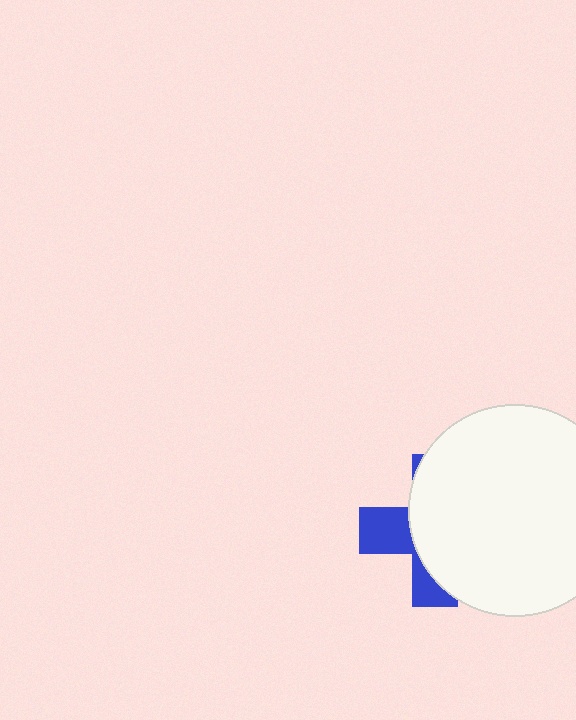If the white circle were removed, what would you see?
You would see the complete blue cross.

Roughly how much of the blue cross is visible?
A small part of it is visible (roughly 32%).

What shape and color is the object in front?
The object in front is a white circle.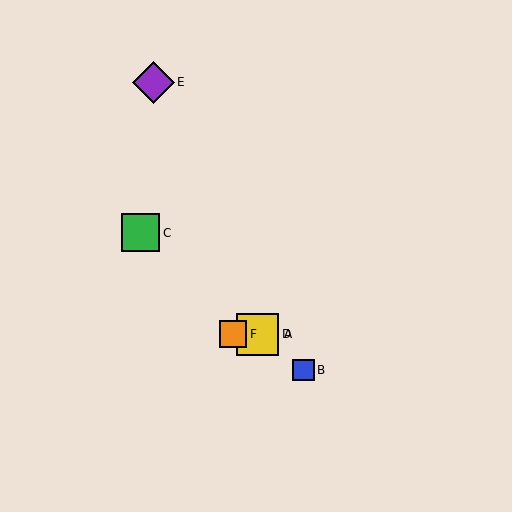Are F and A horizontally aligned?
Yes, both are at y≈334.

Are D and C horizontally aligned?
No, D is at y≈334 and C is at y≈233.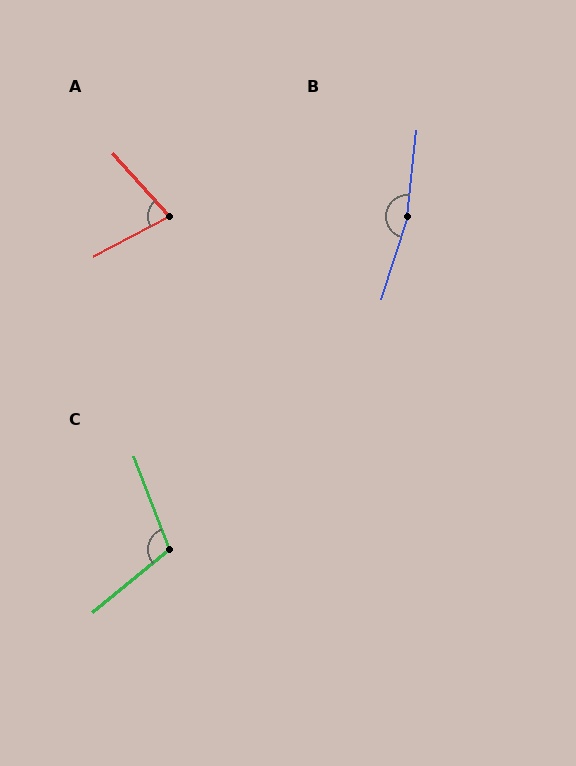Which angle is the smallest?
A, at approximately 76 degrees.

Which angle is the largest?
B, at approximately 169 degrees.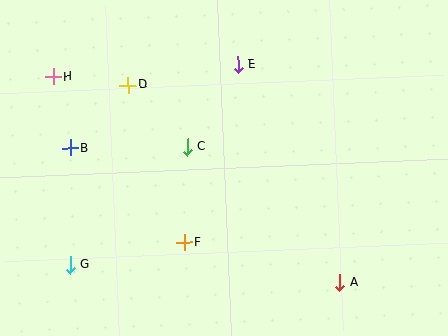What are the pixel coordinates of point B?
Point B is at (70, 148).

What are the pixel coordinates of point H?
Point H is at (53, 77).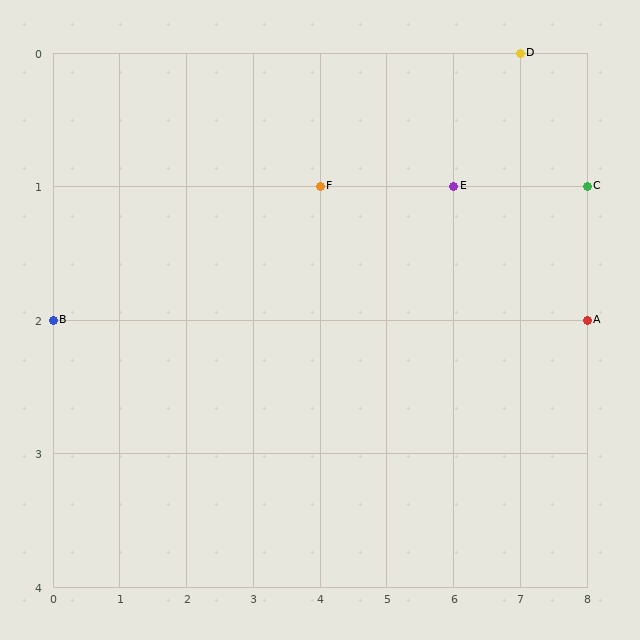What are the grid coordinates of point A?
Point A is at grid coordinates (8, 2).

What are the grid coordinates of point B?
Point B is at grid coordinates (0, 2).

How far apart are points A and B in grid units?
Points A and B are 8 columns apart.